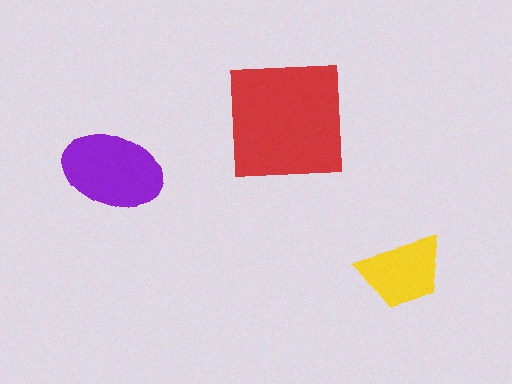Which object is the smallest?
The yellow trapezoid.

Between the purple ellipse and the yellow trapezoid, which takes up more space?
The purple ellipse.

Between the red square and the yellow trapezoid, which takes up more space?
The red square.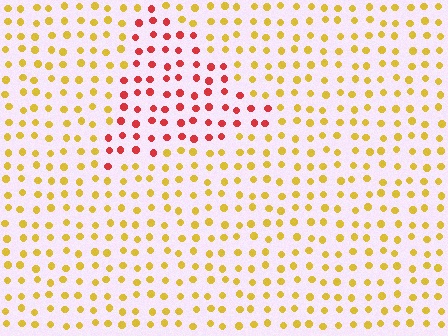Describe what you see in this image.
The image is filled with small yellow elements in a uniform arrangement. A triangle-shaped region is visible where the elements are tinted to a slightly different hue, forming a subtle color boundary.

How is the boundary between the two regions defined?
The boundary is defined purely by a slight shift in hue (about 54 degrees). Spacing, size, and orientation are identical on both sides.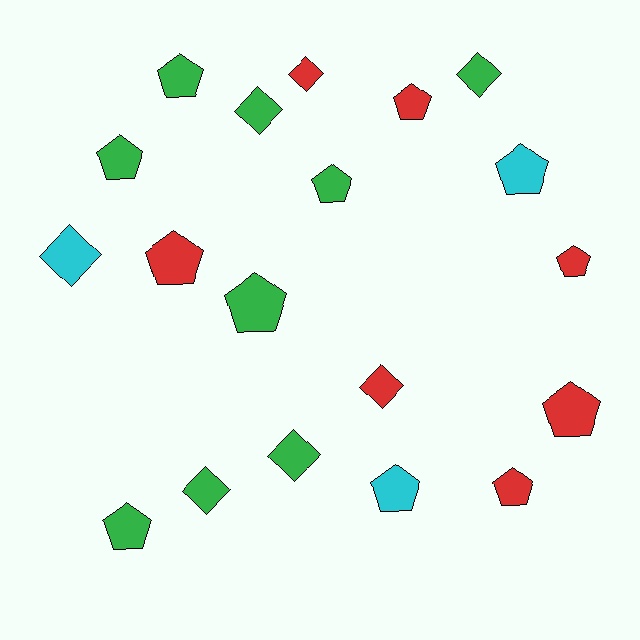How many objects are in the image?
There are 19 objects.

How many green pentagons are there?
There are 5 green pentagons.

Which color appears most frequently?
Green, with 9 objects.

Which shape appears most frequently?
Pentagon, with 12 objects.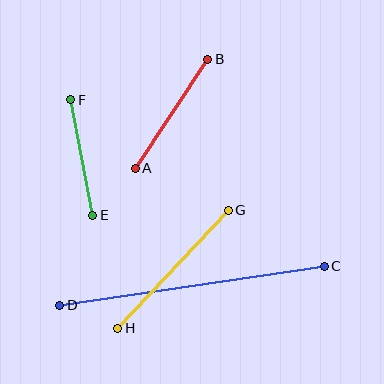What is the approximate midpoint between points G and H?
The midpoint is at approximately (173, 269) pixels.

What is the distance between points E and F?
The distance is approximately 118 pixels.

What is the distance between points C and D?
The distance is approximately 267 pixels.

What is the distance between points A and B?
The distance is approximately 131 pixels.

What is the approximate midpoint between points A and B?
The midpoint is at approximately (172, 114) pixels.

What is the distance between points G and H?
The distance is approximately 162 pixels.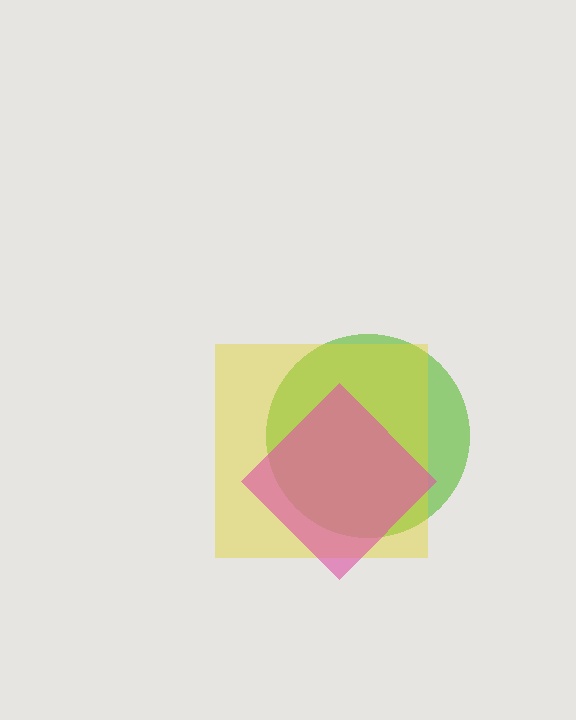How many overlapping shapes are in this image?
There are 3 overlapping shapes in the image.